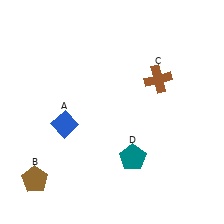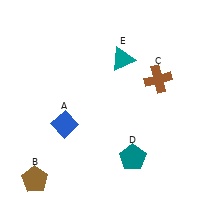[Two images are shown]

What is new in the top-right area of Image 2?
A teal triangle (E) was added in the top-right area of Image 2.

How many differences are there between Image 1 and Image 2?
There is 1 difference between the two images.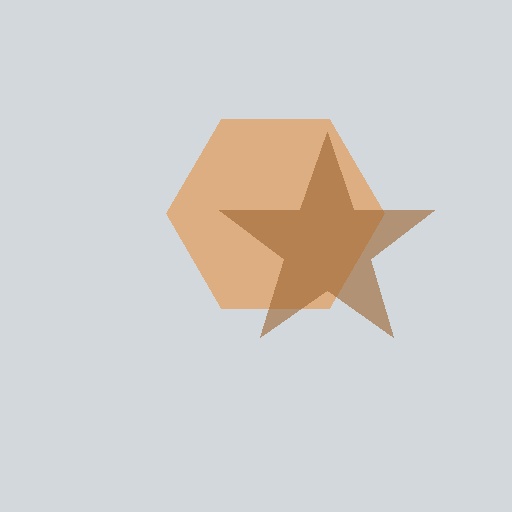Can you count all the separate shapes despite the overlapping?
Yes, there are 2 separate shapes.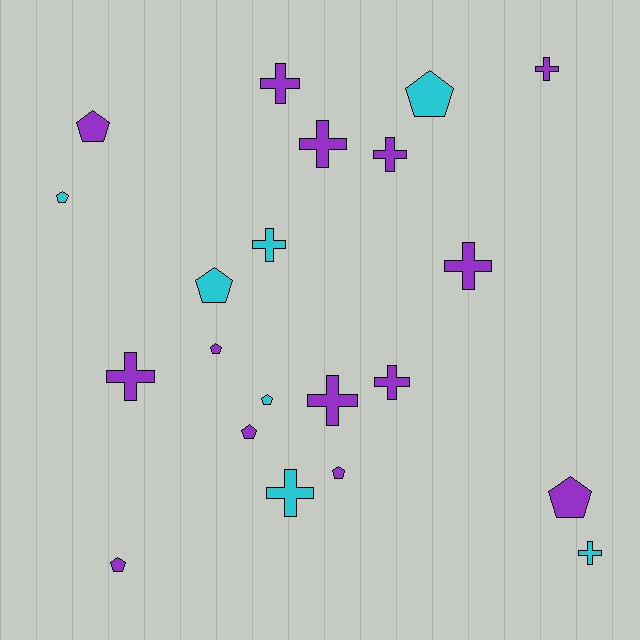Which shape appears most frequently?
Cross, with 11 objects.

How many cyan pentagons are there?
There are 4 cyan pentagons.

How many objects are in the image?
There are 21 objects.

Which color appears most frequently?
Purple, with 14 objects.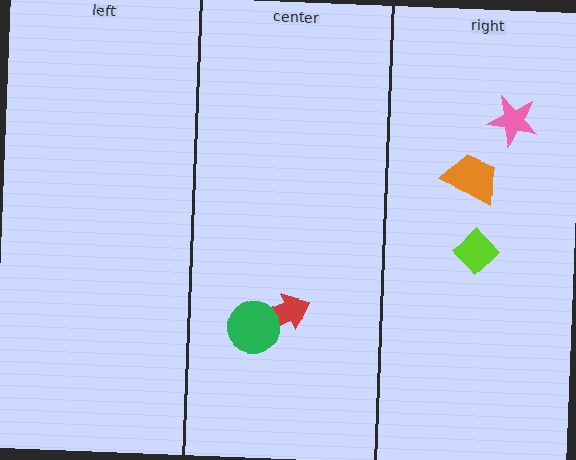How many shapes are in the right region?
3.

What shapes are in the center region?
The red arrow, the green circle.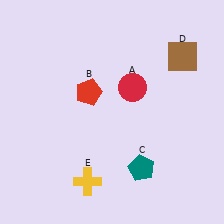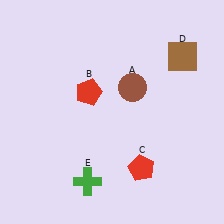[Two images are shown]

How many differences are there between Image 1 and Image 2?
There are 3 differences between the two images.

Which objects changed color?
A changed from red to brown. C changed from teal to red. E changed from yellow to green.